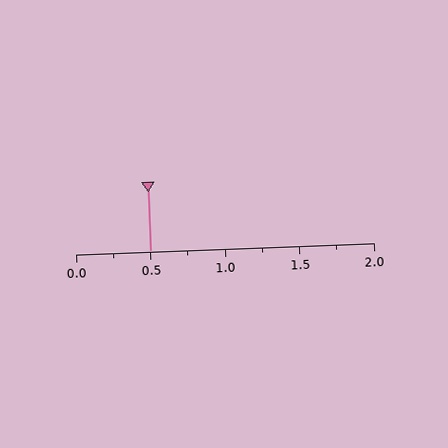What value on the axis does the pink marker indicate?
The marker indicates approximately 0.5.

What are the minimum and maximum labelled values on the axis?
The axis runs from 0.0 to 2.0.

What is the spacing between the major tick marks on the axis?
The major ticks are spaced 0.5 apart.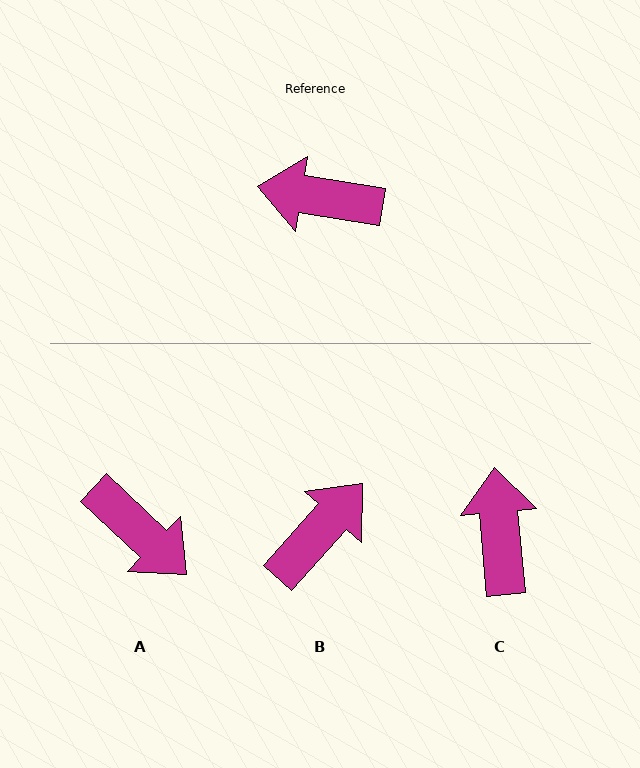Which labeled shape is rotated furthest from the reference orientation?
A, about 146 degrees away.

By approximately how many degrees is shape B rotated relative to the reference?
Approximately 123 degrees clockwise.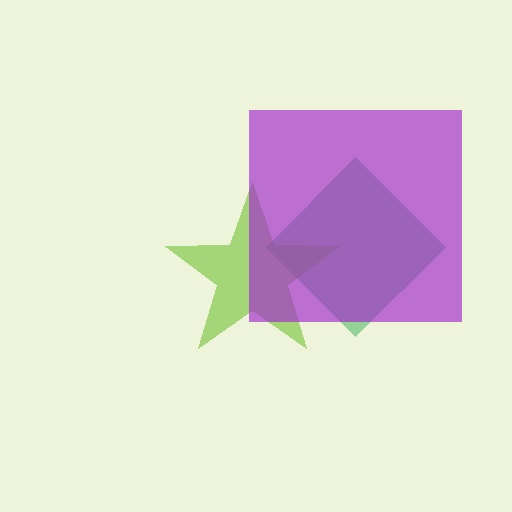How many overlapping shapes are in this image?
There are 3 overlapping shapes in the image.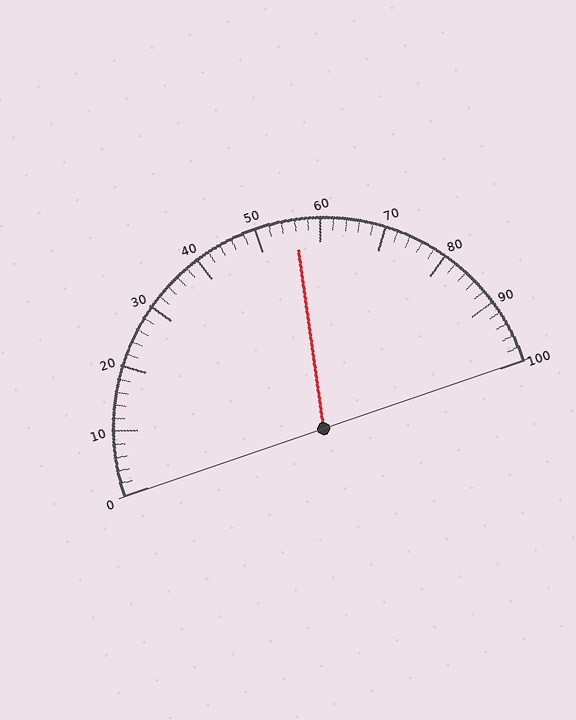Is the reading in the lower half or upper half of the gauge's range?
The reading is in the upper half of the range (0 to 100).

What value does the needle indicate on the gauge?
The needle indicates approximately 56.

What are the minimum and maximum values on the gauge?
The gauge ranges from 0 to 100.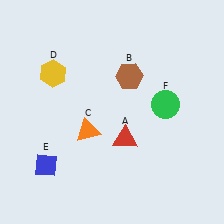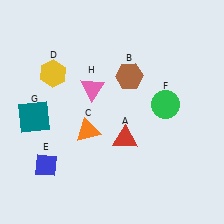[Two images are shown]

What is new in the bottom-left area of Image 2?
A teal square (G) was added in the bottom-left area of Image 2.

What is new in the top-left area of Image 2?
A pink triangle (H) was added in the top-left area of Image 2.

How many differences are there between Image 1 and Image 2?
There are 2 differences between the two images.